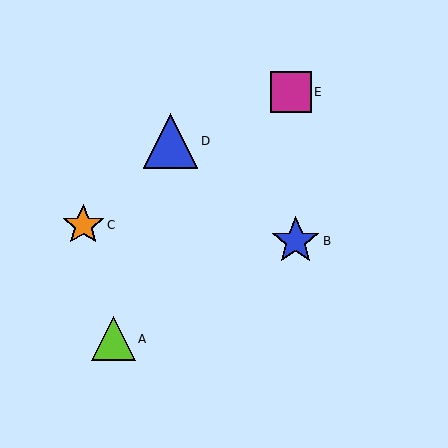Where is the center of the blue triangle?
The center of the blue triangle is at (170, 141).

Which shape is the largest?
The blue triangle (labeled D) is the largest.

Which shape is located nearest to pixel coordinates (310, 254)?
The blue star (labeled B) at (296, 241) is nearest to that location.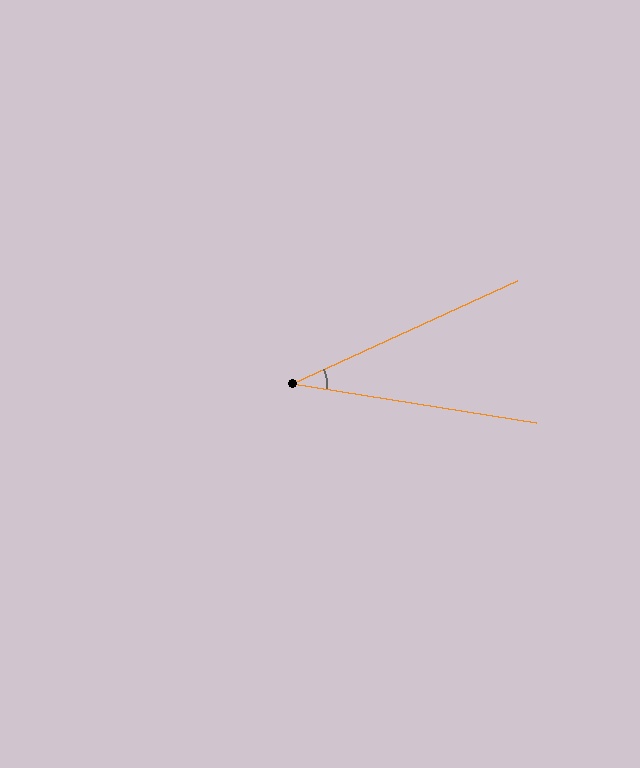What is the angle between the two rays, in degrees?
Approximately 34 degrees.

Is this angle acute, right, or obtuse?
It is acute.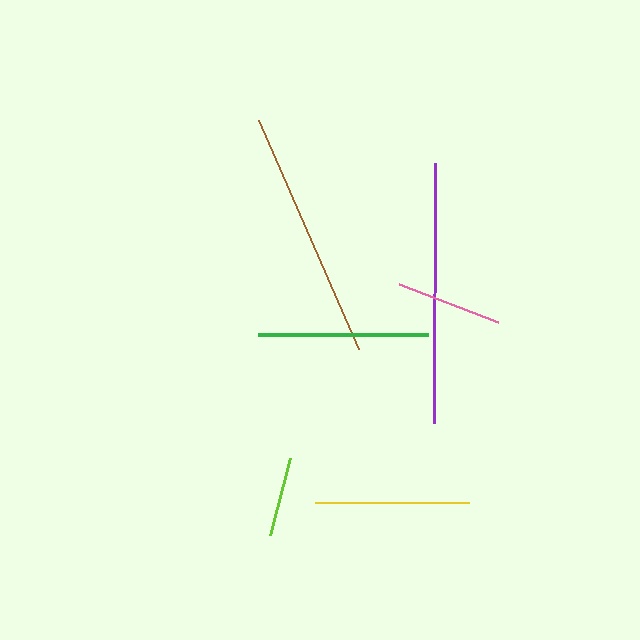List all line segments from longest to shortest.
From longest to shortest: purple, brown, green, yellow, pink, lime.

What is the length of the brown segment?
The brown segment is approximately 250 pixels long.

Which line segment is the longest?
The purple line is the longest at approximately 260 pixels.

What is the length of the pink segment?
The pink segment is approximately 106 pixels long.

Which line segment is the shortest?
The lime line is the shortest at approximately 79 pixels.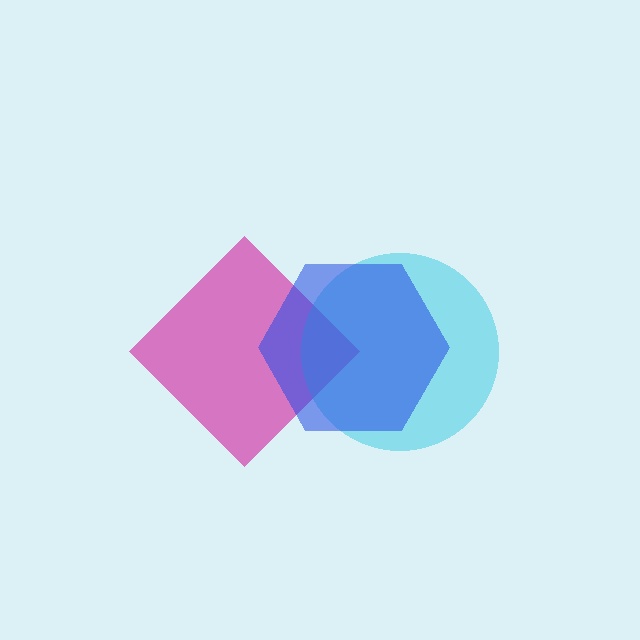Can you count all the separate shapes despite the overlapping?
Yes, there are 3 separate shapes.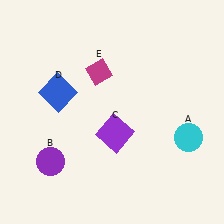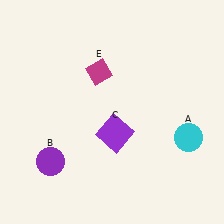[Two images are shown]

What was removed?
The blue square (D) was removed in Image 2.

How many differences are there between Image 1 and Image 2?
There is 1 difference between the two images.